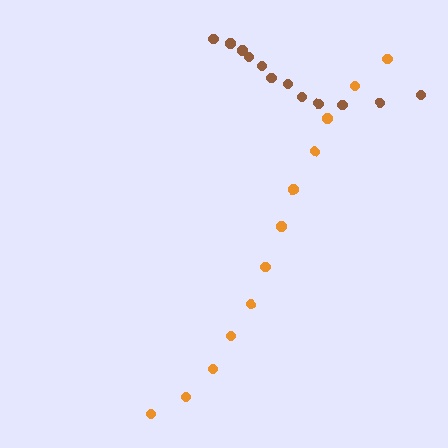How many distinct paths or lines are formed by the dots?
There are 2 distinct paths.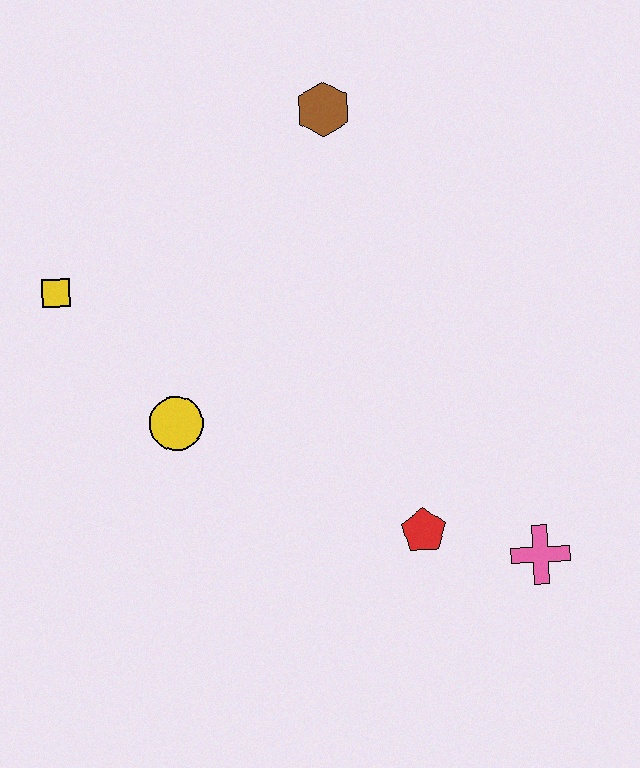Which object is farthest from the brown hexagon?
The pink cross is farthest from the brown hexagon.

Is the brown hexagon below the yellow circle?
No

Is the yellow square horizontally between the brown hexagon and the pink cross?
No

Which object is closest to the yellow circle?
The yellow square is closest to the yellow circle.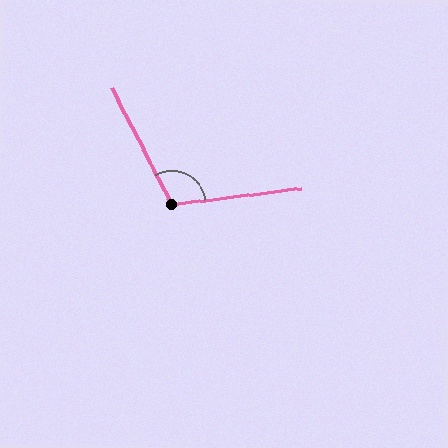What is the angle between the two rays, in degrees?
Approximately 110 degrees.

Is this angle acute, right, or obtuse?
It is obtuse.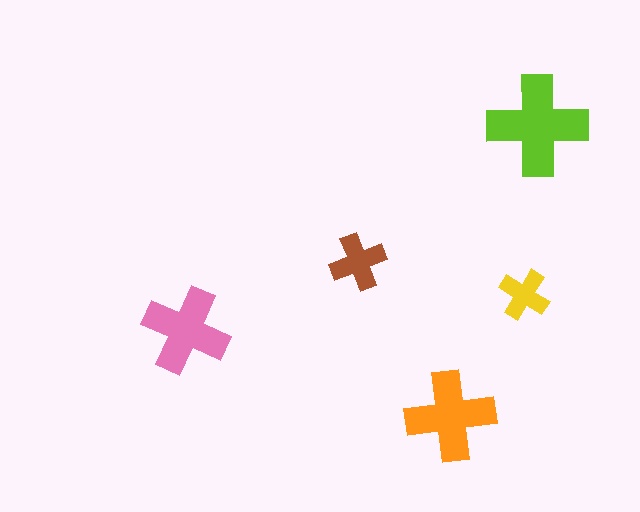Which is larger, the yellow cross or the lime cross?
The lime one.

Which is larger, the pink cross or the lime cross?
The lime one.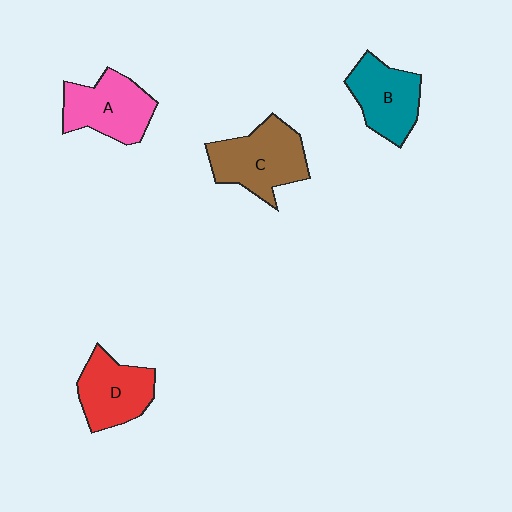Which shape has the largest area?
Shape C (brown).